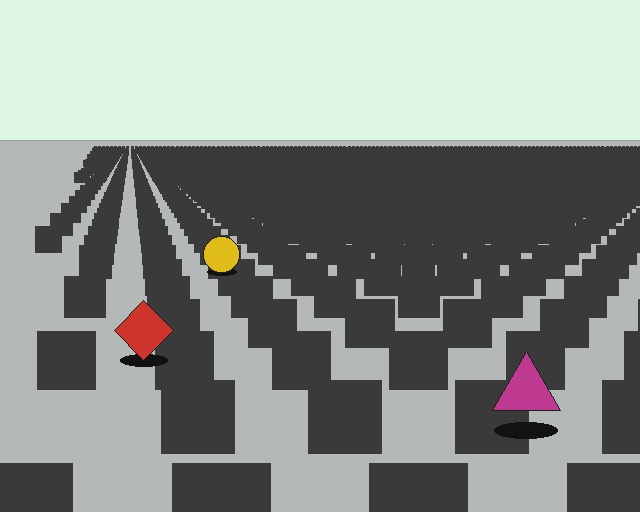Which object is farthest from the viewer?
The yellow circle is farthest from the viewer. It appears smaller and the ground texture around it is denser.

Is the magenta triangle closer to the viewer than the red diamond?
Yes. The magenta triangle is closer — you can tell from the texture gradient: the ground texture is coarser near it.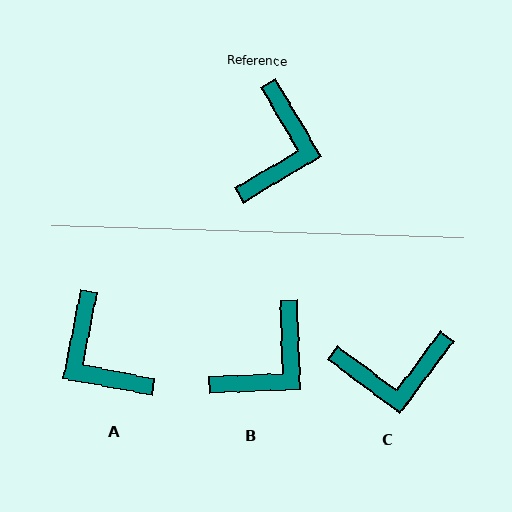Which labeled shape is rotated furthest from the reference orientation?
A, about 131 degrees away.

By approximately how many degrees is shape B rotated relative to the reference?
Approximately 29 degrees clockwise.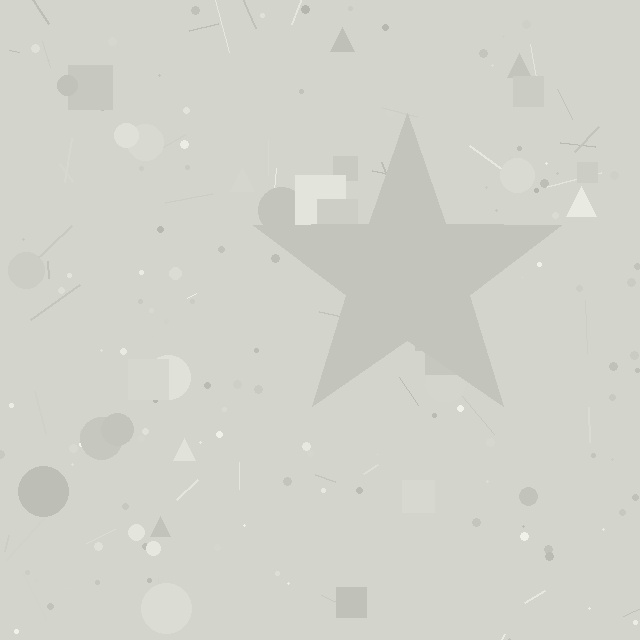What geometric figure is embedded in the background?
A star is embedded in the background.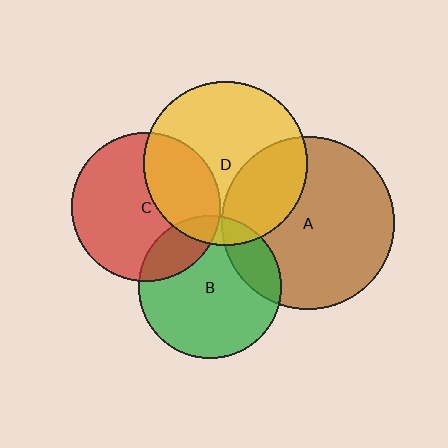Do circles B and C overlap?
Yes.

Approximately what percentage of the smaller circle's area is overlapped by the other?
Approximately 20%.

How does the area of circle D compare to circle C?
Approximately 1.2 times.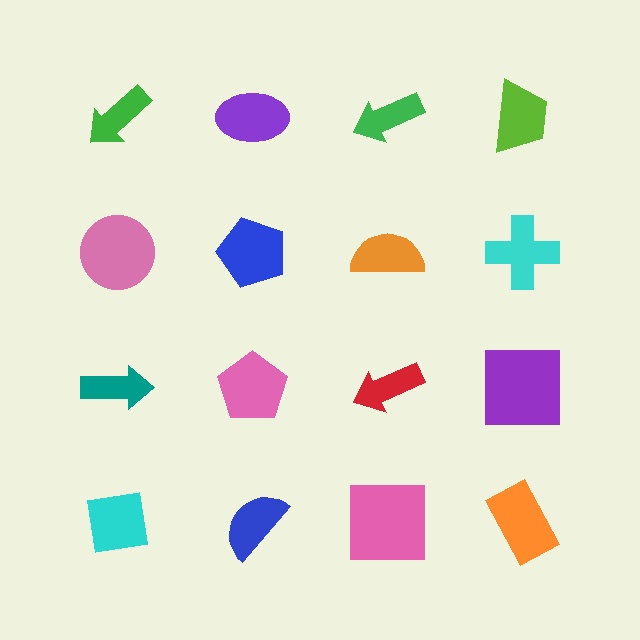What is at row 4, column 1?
A cyan square.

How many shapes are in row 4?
4 shapes.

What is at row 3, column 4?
A purple square.